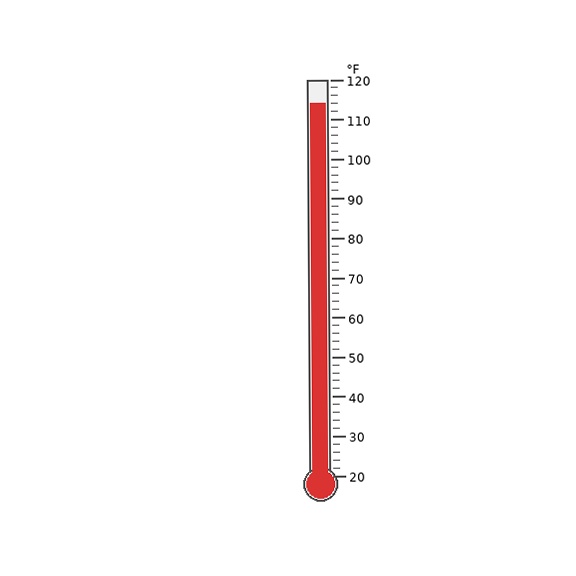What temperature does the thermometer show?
The thermometer shows approximately 114°F.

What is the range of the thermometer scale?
The thermometer scale ranges from 20°F to 120°F.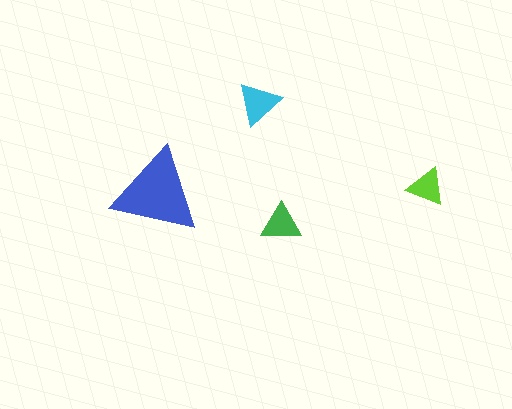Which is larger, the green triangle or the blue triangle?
The blue one.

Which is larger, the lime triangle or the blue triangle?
The blue one.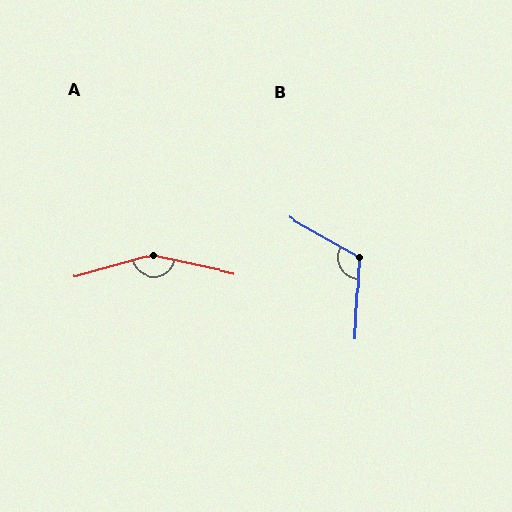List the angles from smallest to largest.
B (117°), A (153°).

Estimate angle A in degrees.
Approximately 153 degrees.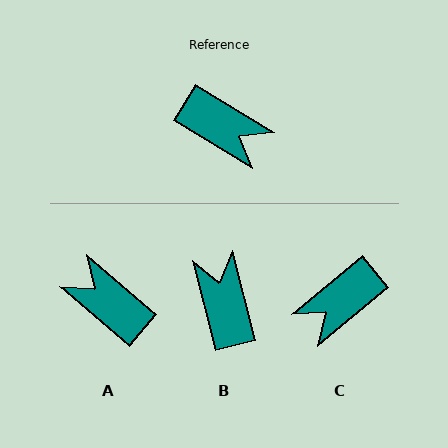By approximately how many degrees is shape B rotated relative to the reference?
Approximately 135 degrees counter-clockwise.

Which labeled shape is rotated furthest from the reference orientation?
A, about 170 degrees away.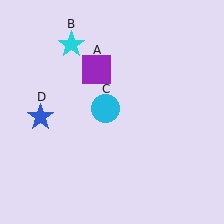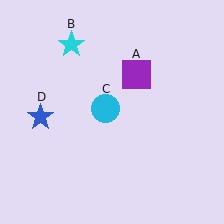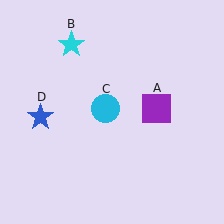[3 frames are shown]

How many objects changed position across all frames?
1 object changed position: purple square (object A).